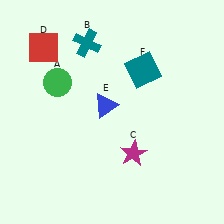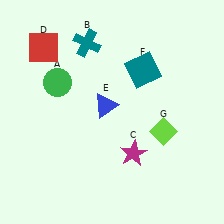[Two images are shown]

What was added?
A lime diamond (G) was added in Image 2.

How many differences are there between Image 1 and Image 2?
There is 1 difference between the two images.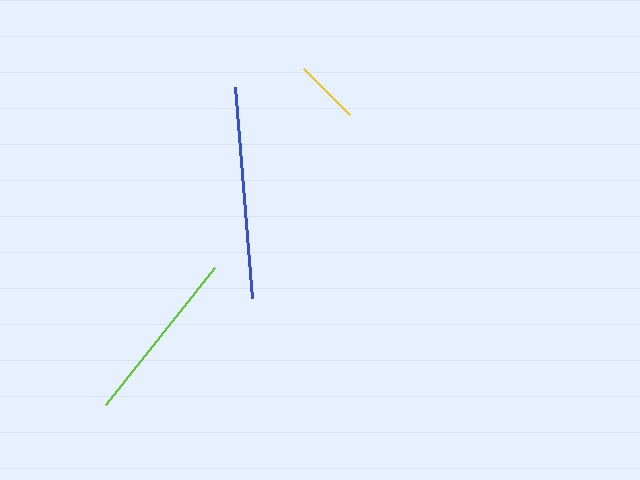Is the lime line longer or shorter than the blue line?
The blue line is longer than the lime line.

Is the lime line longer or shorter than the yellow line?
The lime line is longer than the yellow line.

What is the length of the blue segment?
The blue segment is approximately 212 pixels long.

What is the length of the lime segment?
The lime segment is approximately 175 pixels long.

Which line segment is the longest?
The blue line is the longest at approximately 212 pixels.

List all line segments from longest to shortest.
From longest to shortest: blue, lime, yellow.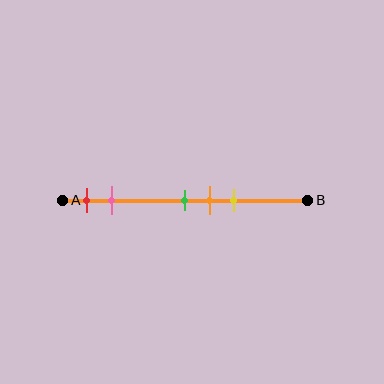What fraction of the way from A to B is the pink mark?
The pink mark is approximately 20% (0.2) of the way from A to B.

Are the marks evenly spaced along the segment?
No, the marks are not evenly spaced.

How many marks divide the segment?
There are 5 marks dividing the segment.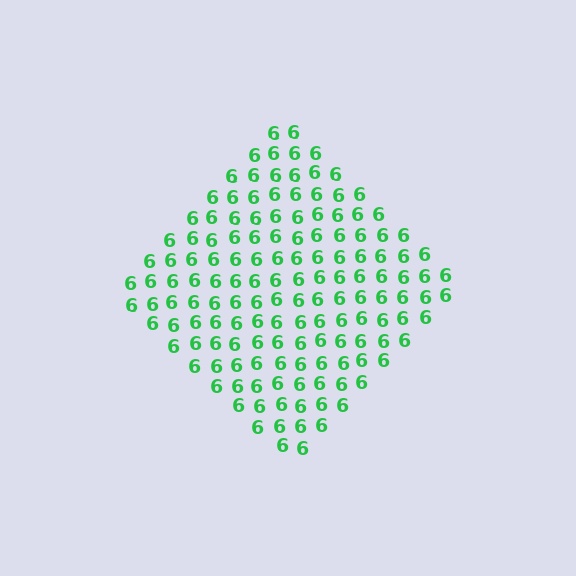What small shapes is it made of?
It is made of small digit 6's.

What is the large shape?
The large shape is a diamond.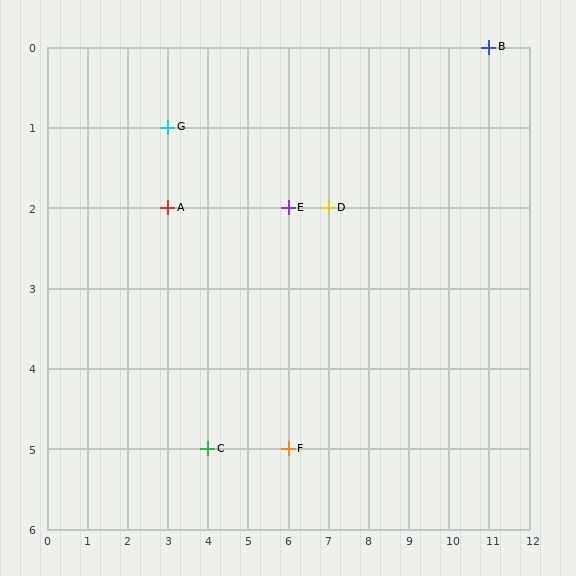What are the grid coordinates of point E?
Point E is at grid coordinates (6, 2).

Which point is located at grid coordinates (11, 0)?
Point B is at (11, 0).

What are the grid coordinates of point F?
Point F is at grid coordinates (6, 5).